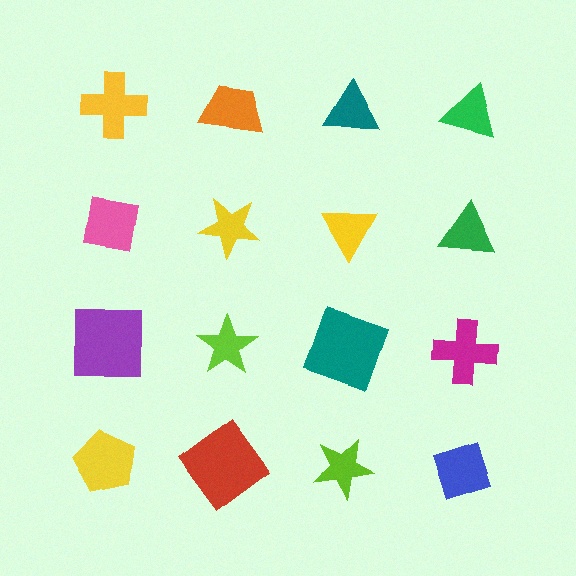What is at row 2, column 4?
A green triangle.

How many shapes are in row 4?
4 shapes.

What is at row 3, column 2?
A lime star.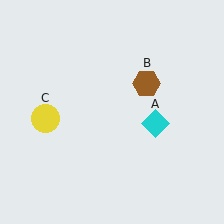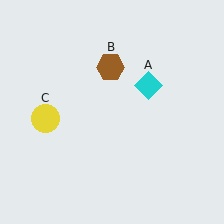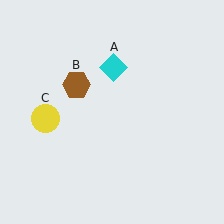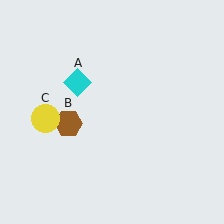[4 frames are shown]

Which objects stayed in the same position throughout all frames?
Yellow circle (object C) remained stationary.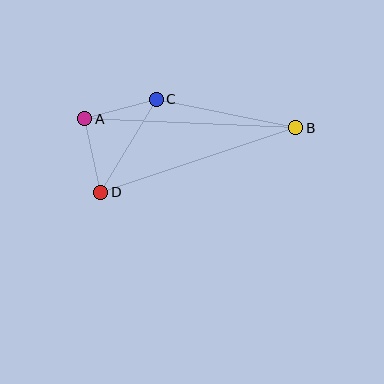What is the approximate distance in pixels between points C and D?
The distance between C and D is approximately 109 pixels.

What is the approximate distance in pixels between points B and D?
The distance between B and D is approximately 205 pixels.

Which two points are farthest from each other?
Points A and B are farthest from each other.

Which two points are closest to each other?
Points A and C are closest to each other.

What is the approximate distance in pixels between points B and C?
The distance between B and C is approximately 142 pixels.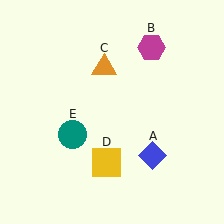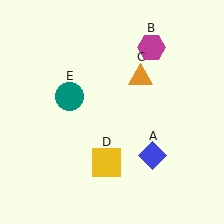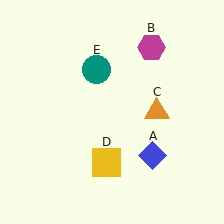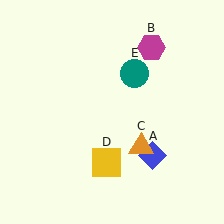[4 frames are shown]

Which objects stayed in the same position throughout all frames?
Blue diamond (object A) and magenta hexagon (object B) and yellow square (object D) remained stationary.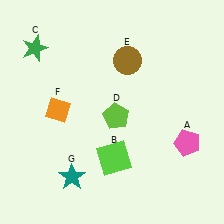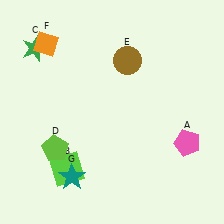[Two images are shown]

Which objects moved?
The objects that moved are: the lime square (B), the lime pentagon (D), the orange diamond (F).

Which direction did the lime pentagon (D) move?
The lime pentagon (D) moved left.